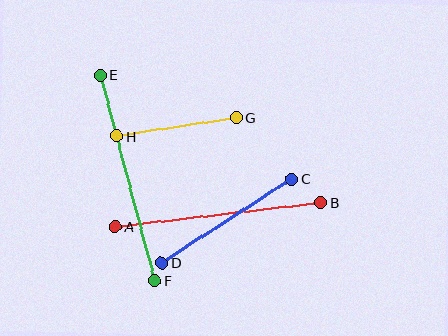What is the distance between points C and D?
The distance is approximately 155 pixels.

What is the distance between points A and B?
The distance is approximately 207 pixels.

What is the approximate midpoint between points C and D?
The midpoint is at approximately (227, 221) pixels.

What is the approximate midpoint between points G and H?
The midpoint is at approximately (176, 127) pixels.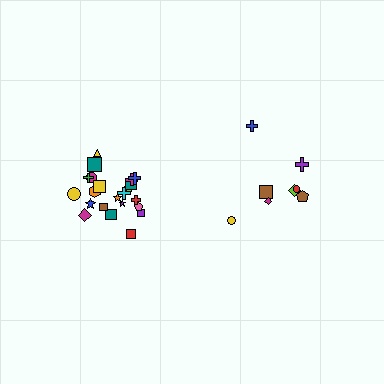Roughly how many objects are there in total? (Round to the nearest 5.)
Roughly 30 objects in total.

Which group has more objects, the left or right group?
The left group.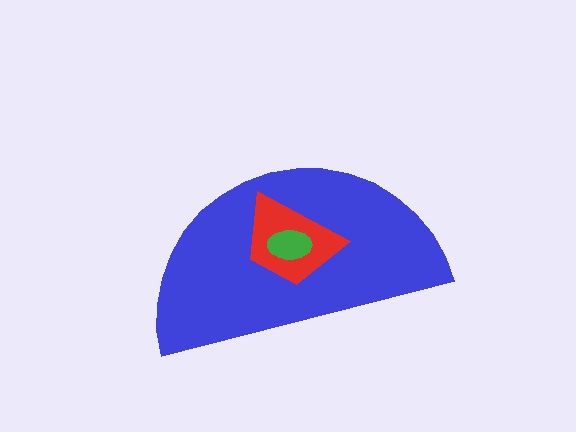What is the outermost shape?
The blue semicircle.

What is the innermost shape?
The green ellipse.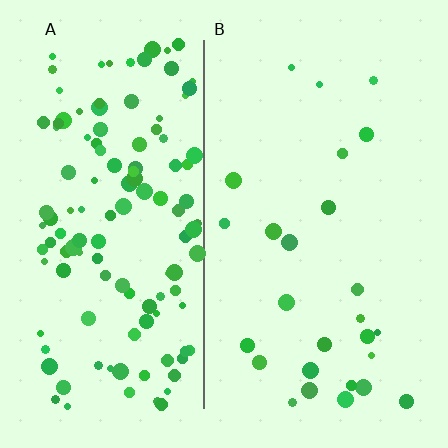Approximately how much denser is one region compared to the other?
Approximately 4.8× — region A over region B.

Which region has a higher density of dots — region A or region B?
A (the left).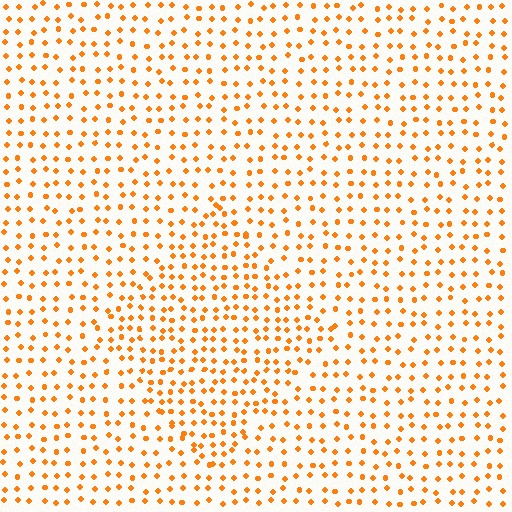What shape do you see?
I see a diamond.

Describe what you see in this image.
The image contains small orange elements arranged at two different densities. A diamond-shaped region is visible where the elements are more densely packed than the surrounding area.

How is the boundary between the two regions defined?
The boundary is defined by a change in element density (approximately 1.5x ratio). All elements are the same color, size, and shape.